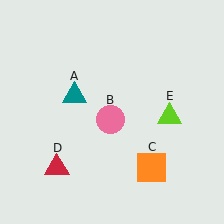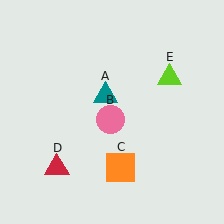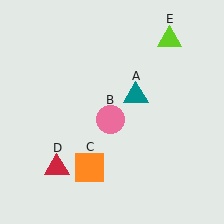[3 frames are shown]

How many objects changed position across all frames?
3 objects changed position: teal triangle (object A), orange square (object C), lime triangle (object E).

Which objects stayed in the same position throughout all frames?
Pink circle (object B) and red triangle (object D) remained stationary.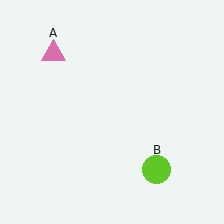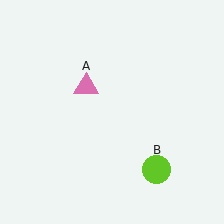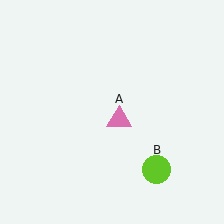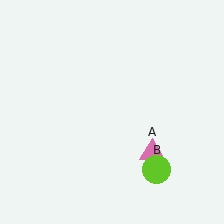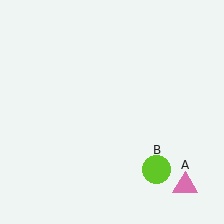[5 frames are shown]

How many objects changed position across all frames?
1 object changed position: pink triangle (object A).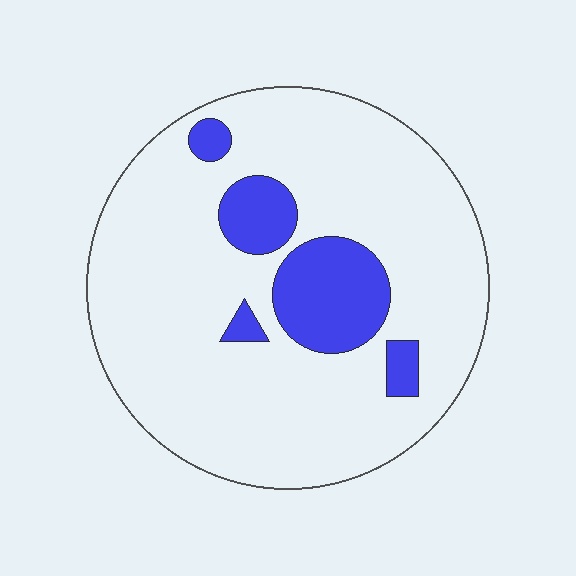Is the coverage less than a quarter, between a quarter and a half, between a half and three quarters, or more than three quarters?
Less than a quarter.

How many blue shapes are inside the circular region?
5.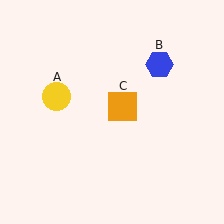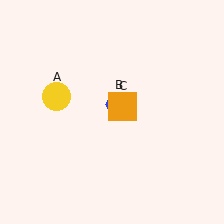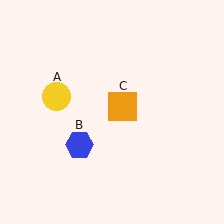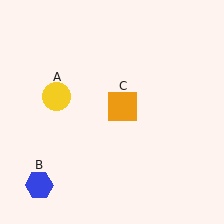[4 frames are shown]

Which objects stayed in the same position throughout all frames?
Yellow circle (object A) and orange square (object C) remained stationary.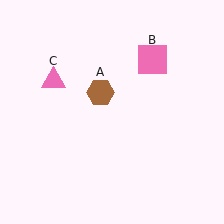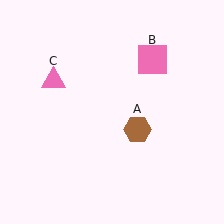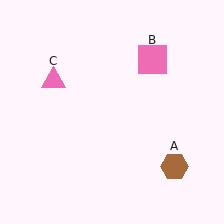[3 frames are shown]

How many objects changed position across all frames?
1 object changed position: brown hexagon (object A).